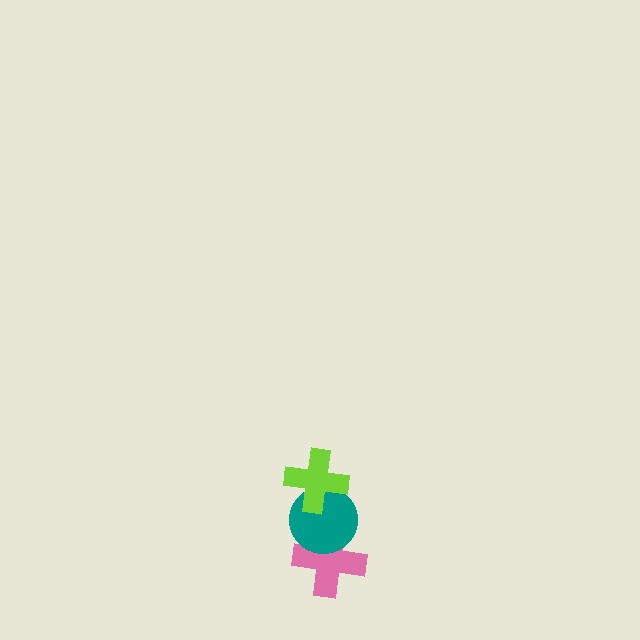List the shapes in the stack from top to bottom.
From top to bottom: the lime cross, the teal circle, the pink cross.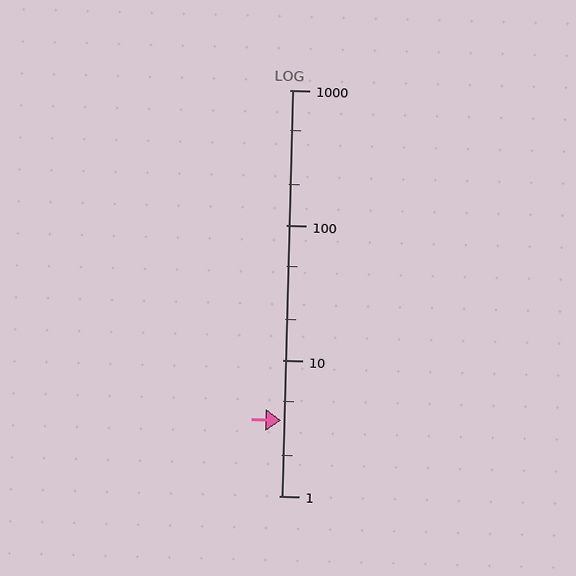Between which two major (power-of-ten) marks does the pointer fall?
The pointer is between 1 and 10.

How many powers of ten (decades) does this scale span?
The scale spans 3 decades, from 1 to 1000.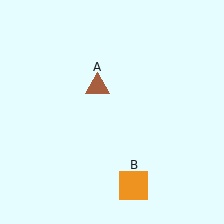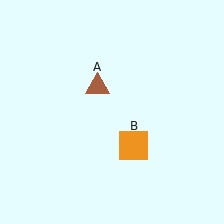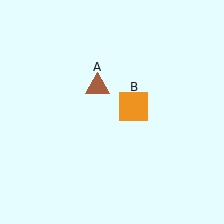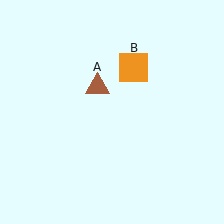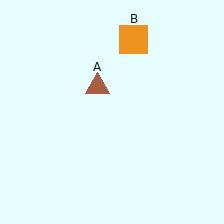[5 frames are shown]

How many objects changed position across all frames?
1 object changed position: orange square (object B).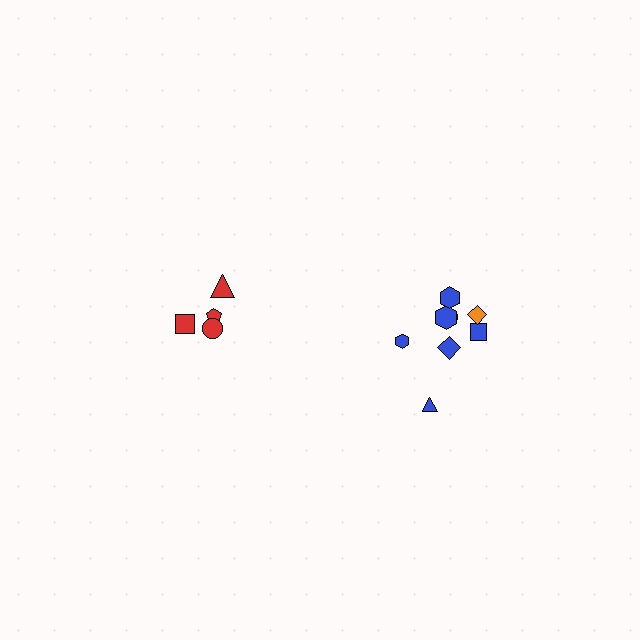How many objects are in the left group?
There are 4 objects.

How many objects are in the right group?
There are 8 objects.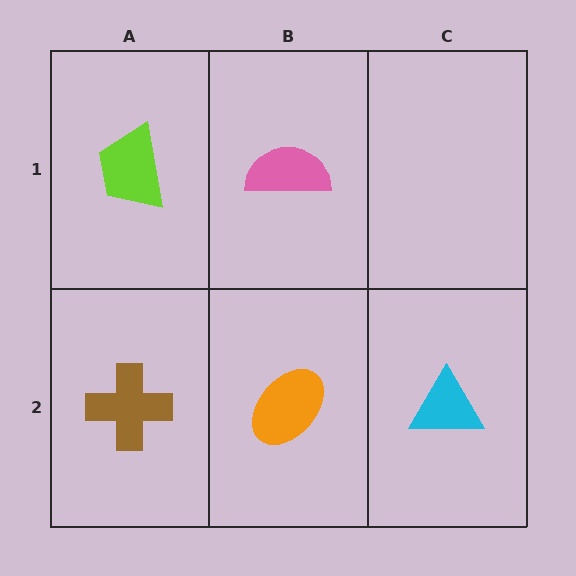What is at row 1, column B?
A pink semicircle.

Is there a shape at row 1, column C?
No, that cell is empty.